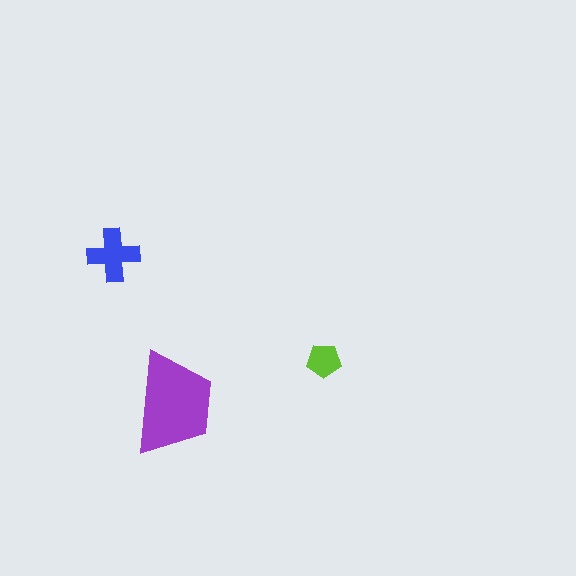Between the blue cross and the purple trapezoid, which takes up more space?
The purple trapezoid.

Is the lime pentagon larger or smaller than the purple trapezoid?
Smaller.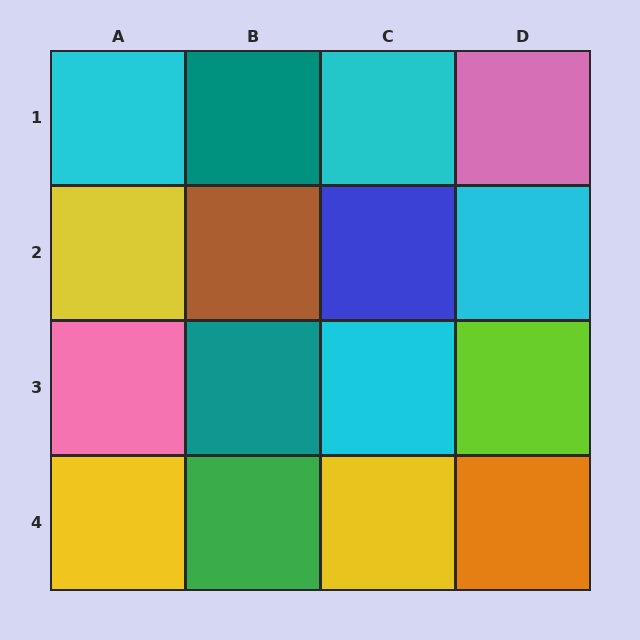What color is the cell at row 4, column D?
Orange.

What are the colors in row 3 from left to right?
Pink, teal, cyan, lime.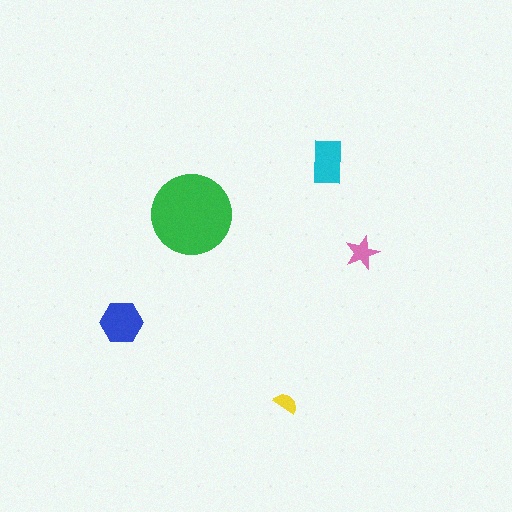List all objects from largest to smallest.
The green circle, the blue hexagon, the cyan rectangle, the pink star, the yellow semicircle.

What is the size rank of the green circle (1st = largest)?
1st.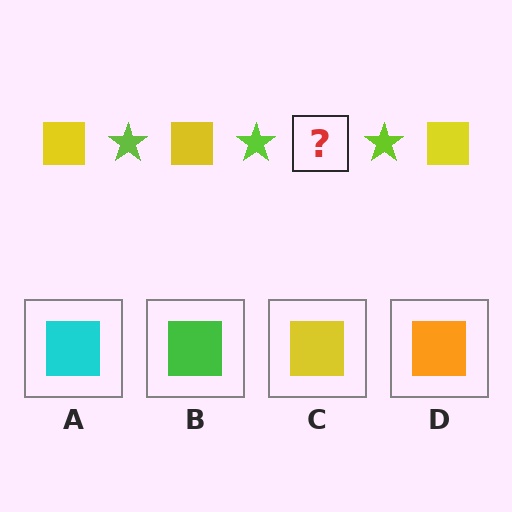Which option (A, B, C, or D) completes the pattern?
C.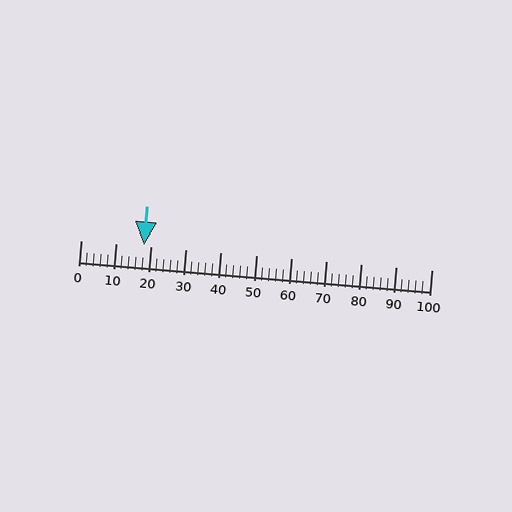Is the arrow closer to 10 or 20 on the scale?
The arrow is closer to 20.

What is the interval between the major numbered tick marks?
The major tick marks are spaced 10 units apart.